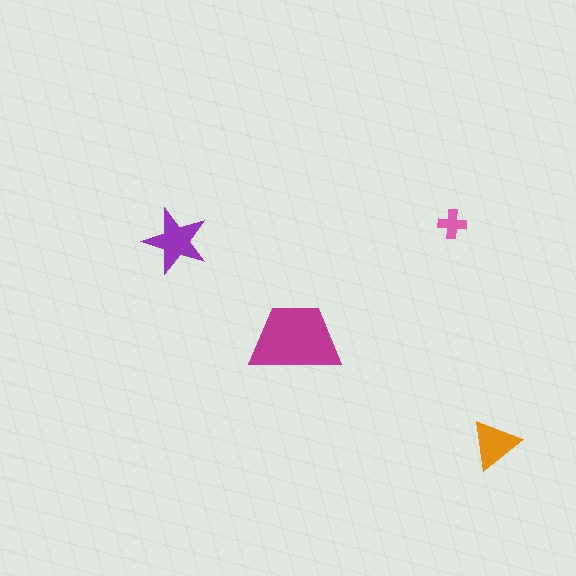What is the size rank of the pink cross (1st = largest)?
4th.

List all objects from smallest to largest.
The pink cross, the orange triangle, the purple star, the magenta trapezoid.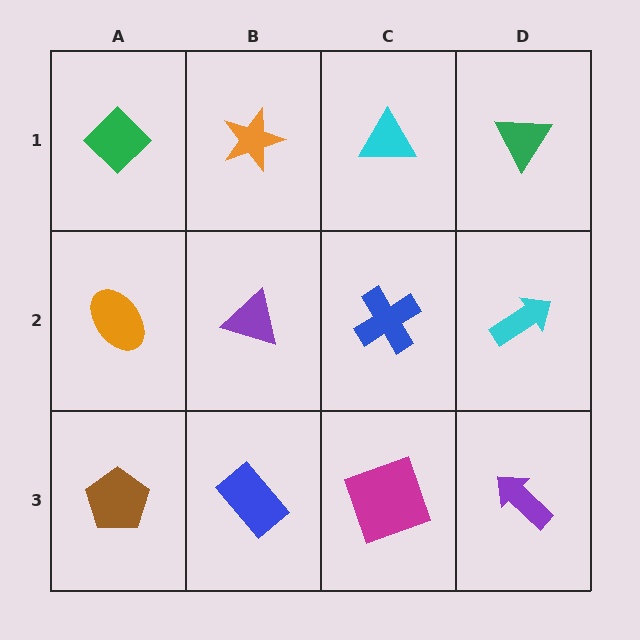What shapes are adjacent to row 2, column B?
An orange star (row 1, column B), a blue rectangle (row 3, column B), an orange ellipse (row 2, column A), a blue cross (row 2, column C).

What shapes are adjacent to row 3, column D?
A cyan arrow (row 2, column D), a magenta square (row 3, column C).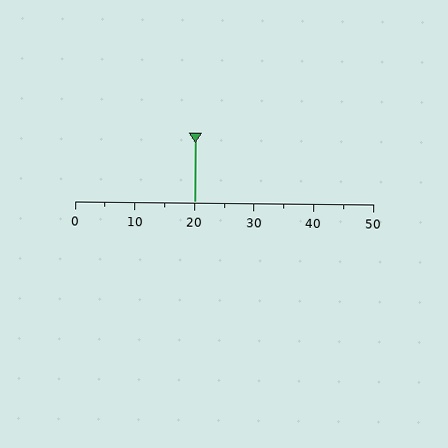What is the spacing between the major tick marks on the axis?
The major ticks are spaced 10 apart.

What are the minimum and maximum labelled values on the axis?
The axis runs from 0 to 50.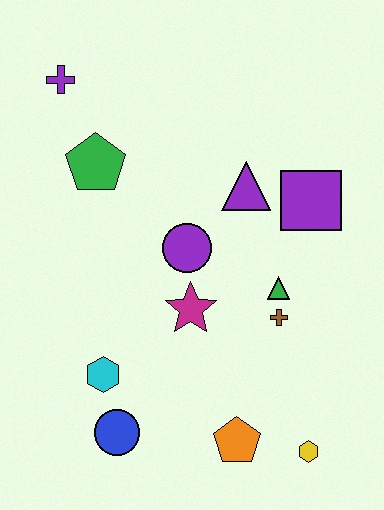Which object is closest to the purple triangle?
The purple square is closest to the purple triangle.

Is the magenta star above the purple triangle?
No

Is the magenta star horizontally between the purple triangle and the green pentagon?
Yes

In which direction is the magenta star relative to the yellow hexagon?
The magenta star is above the yellow hexagon.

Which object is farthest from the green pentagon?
The yellow hexagon is farthest from the green pentagon.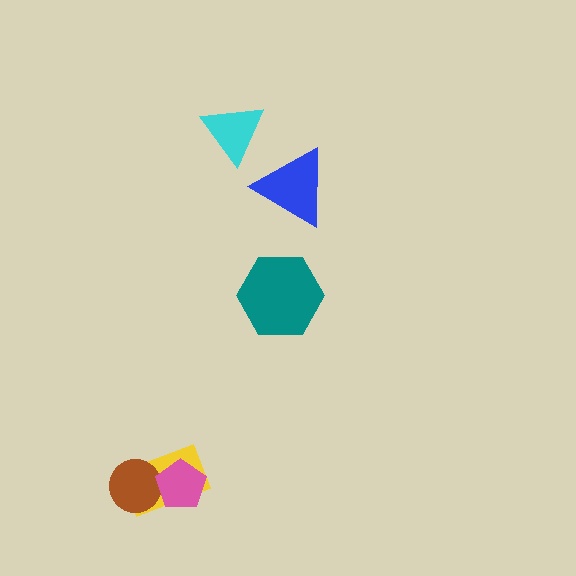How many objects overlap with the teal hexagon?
0 objects overlap with the teal hexagon.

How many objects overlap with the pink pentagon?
2 objects overlap with the pink pentagon.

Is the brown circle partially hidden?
Yes, it is partially covered by another shape.